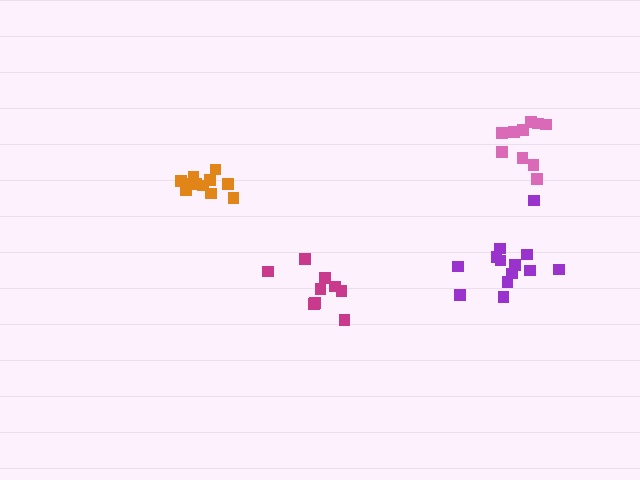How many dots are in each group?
Group 1: 9 dots, Group 2: 11 dots, Group 3: 11 dots, Group 4: 13 dots (44 total).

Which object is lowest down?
The magenta cluster is bottommost.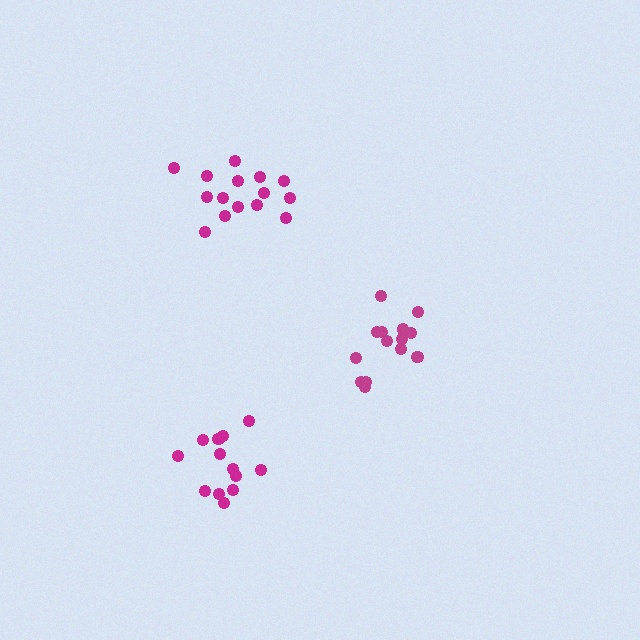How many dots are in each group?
Group 1: 15 dots, Group 2: 14 dots, Group 3: 14 dots (43 total).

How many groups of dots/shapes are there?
There are 3 groups.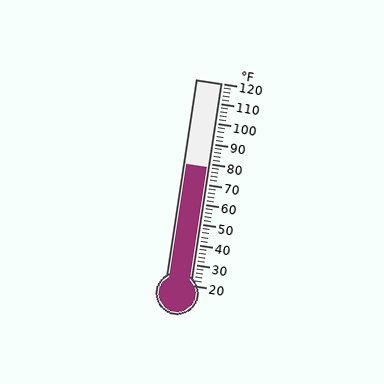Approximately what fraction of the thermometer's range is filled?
The thermometer is filled to approximately 60% of its range.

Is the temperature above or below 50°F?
The temperature is above 50°F.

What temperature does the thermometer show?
The thermometer shows approximately 78°F.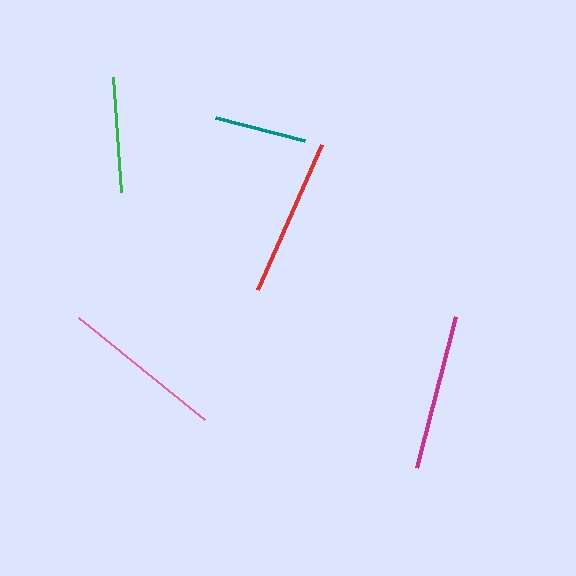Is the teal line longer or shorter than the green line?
The green line is longer than the teal line.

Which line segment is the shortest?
The teal line is the shortest at approximately 92 pixels.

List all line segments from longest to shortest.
From longest to shortest: pink, red, magenta, green, teal.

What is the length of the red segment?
The red segment is approximately 158 pixels long.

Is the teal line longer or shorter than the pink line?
The pink line is longer than the teal line.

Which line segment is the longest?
The pink line is the longest at approximately 161 pixels.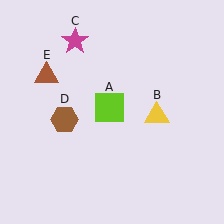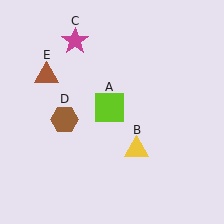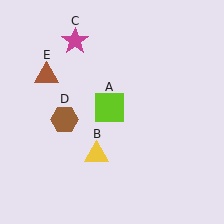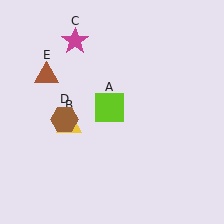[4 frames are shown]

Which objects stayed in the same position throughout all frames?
Lime square (object A) and magenta star (object C) and brown hexagon (object D) and brown triangle (object E) remained stationary.